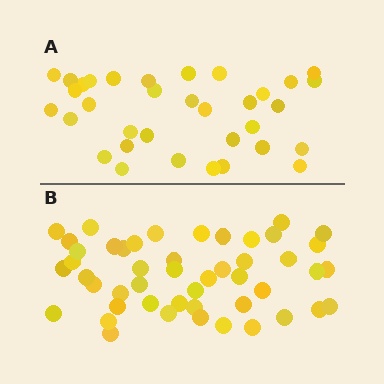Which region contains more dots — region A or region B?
Region B (the bottom region) has more dots.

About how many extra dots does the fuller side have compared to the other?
Region B has approximately 15 more dots than region A.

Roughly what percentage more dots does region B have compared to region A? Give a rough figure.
About 40% more.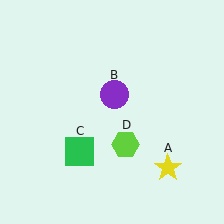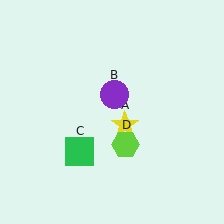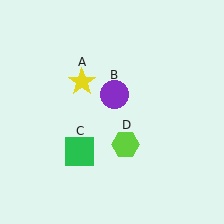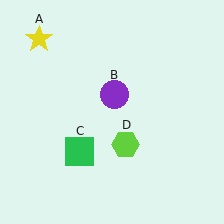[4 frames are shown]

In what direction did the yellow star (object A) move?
The yellow star (object A) moved up and to the left.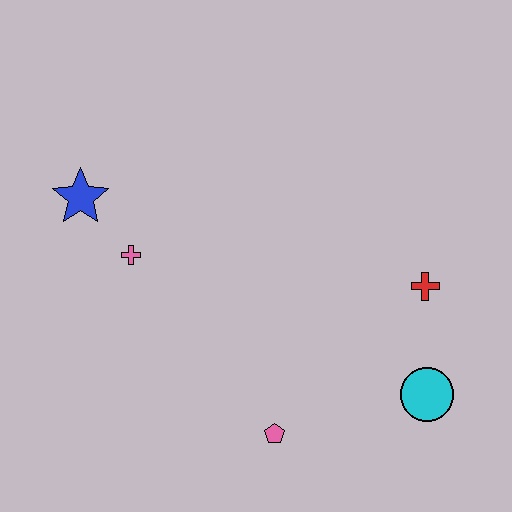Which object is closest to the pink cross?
The blue star is closest to the pink cross.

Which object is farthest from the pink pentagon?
The blue star is farthest from the pink pentagon.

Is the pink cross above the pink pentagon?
Yes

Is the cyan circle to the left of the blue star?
No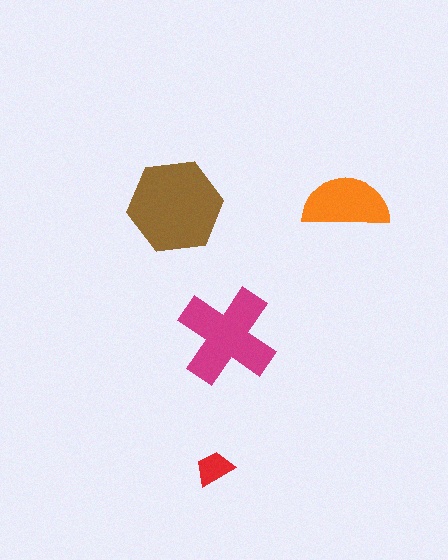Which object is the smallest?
The red trapezoid.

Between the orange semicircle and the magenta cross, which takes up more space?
The magenta cross.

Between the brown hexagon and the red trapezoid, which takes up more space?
The brown hexagon.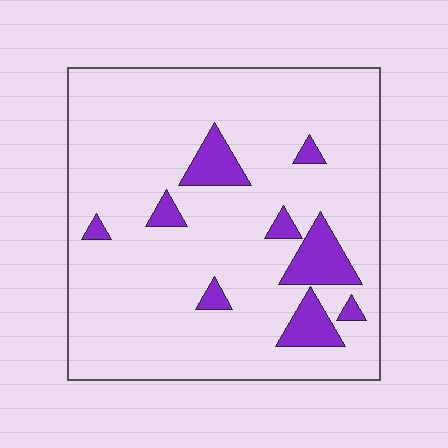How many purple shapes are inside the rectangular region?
9.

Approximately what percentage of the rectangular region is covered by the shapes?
Approximately 10%.